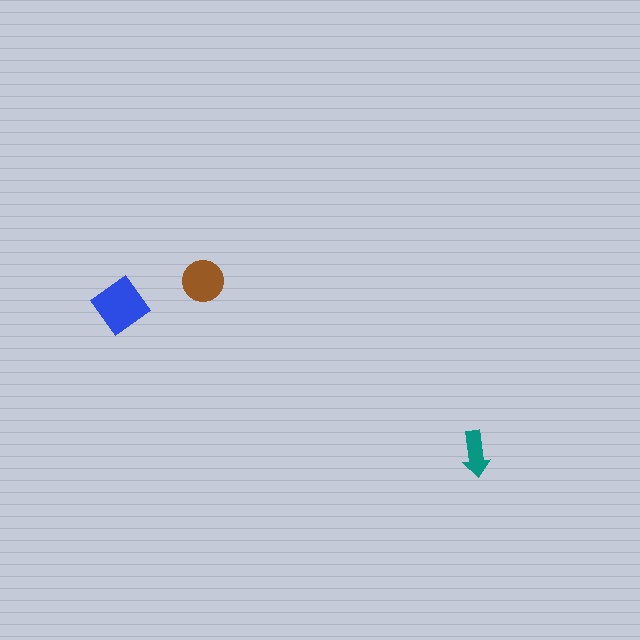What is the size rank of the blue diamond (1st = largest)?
1st.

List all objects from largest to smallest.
The blue diamond, the brown circle, the teal arrow.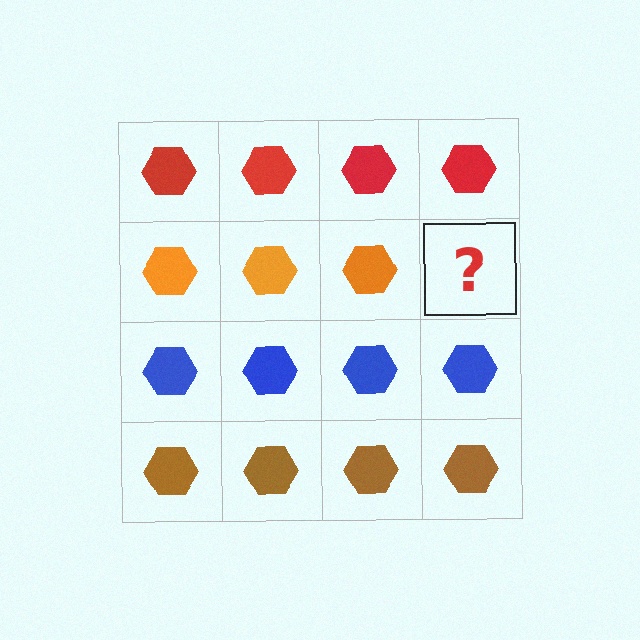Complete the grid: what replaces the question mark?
The question mark should be replaced with an orange hexagon.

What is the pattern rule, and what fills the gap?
The rule is that each row has a consistent color. The gap should be filled with an orange hexagon.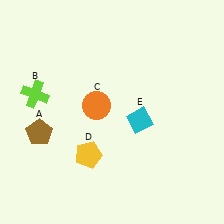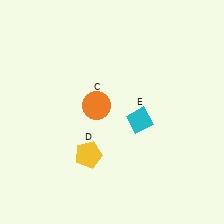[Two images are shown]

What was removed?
The brown pentagon (A), the lime cross (B) were removed in Image 2.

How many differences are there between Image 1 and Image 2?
There are 2 differences between the two images.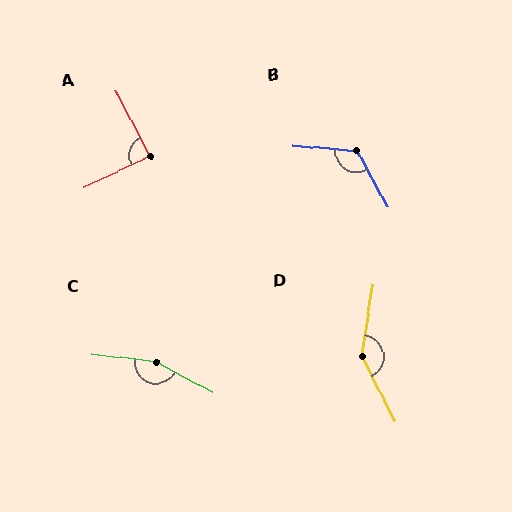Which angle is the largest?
C, at approximately 159 degrees.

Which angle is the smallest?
A, at approximately 87 degrees.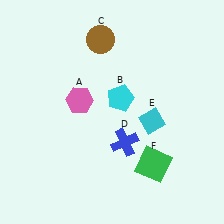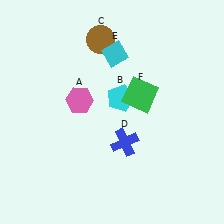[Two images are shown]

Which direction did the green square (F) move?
The green square (F) moved up.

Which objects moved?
The objects that moved are: the cyan diamond (E), the green square (F).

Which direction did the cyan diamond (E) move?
The cyan diamond (E) moved up.